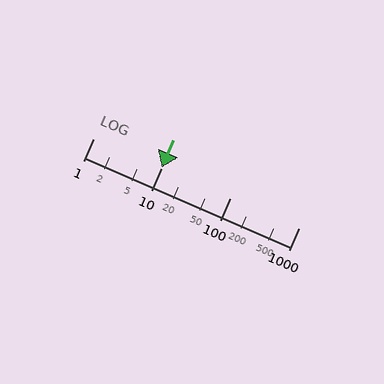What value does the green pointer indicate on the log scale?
The pointer indicates approximately 9.8.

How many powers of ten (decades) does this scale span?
The scale spans 3 decades, from 1 to 1000.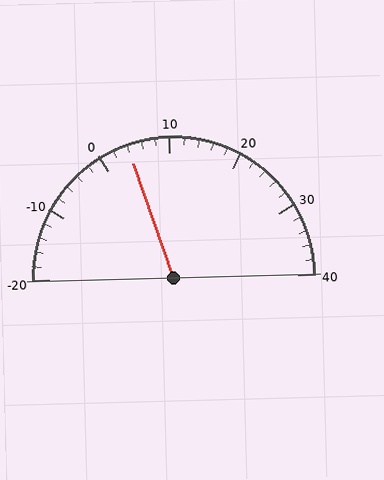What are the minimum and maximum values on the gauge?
The gauge ranges from -20 to 40.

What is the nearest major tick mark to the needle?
The nearest major tick mark is 0.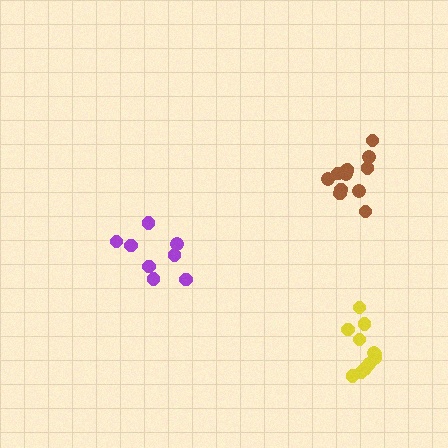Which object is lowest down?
The yellow cluster is bottommost.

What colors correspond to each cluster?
The clusters are colored: brown, yellow, purple.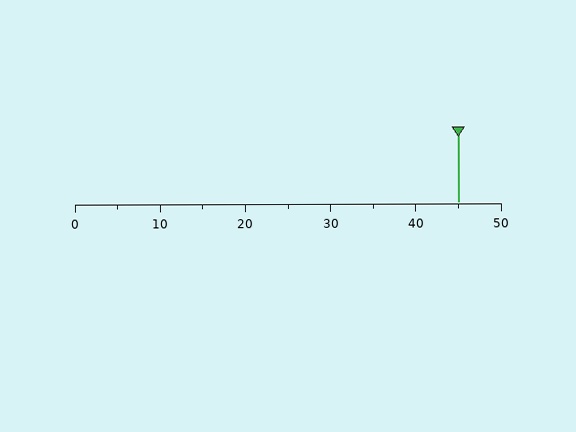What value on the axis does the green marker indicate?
The marker indicates approximately 45.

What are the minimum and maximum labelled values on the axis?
The axis runs from 0 to 50.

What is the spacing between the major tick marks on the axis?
The major ticks are spaced 10 apart.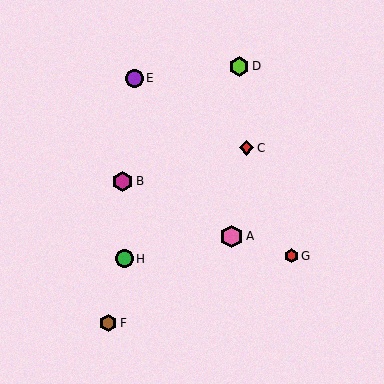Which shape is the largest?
The pink hexagon (labeled A) is the largest.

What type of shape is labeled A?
Shape A is a pink hexagon.